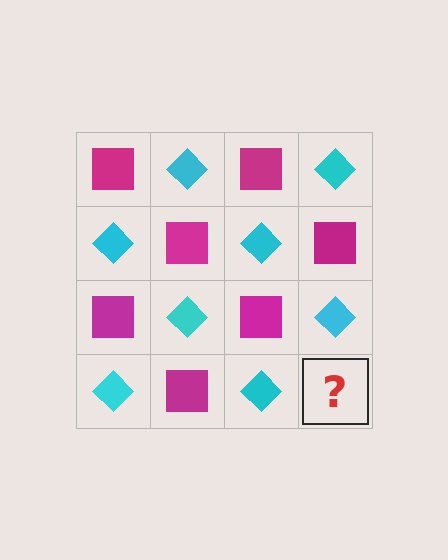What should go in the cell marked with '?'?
The missing cell should contain a magenta square.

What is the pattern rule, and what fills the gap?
The rule is that it alternates magenta square and cyan diamond in a checkerboard pattern. The gap should be filled with a magenta square.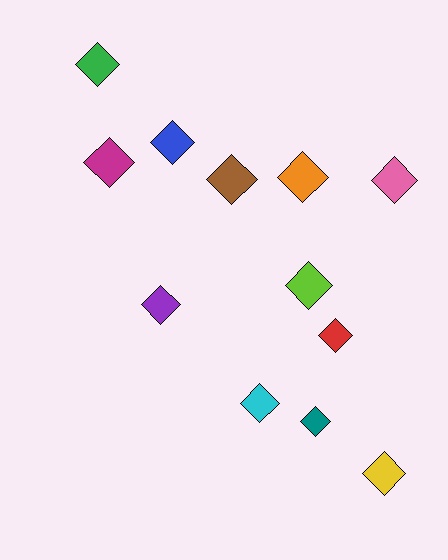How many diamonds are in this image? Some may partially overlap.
There are 12 diamonds.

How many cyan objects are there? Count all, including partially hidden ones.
There is 1 cyan object.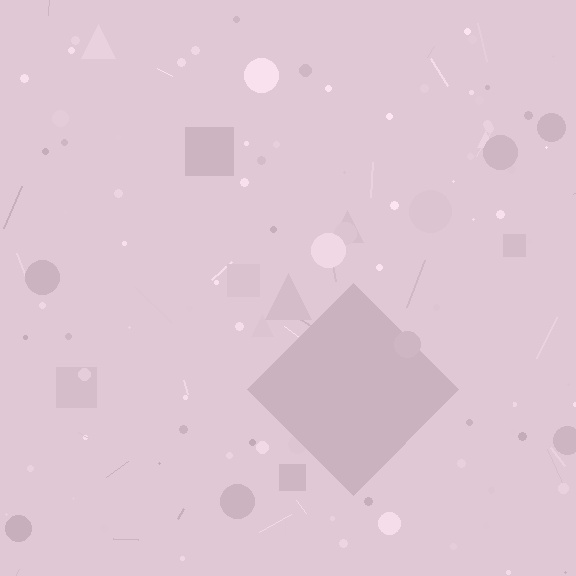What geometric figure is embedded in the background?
A diamond is embedded in the background.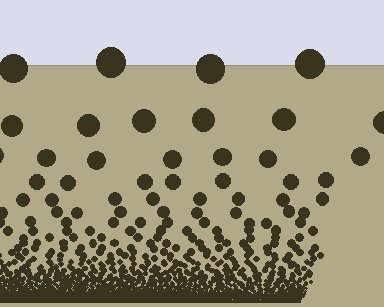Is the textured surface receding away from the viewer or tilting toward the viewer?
The surface appears to tilt toward the viewer. Texture elements get larger and sparser toward the top.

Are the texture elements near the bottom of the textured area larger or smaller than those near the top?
Smaller. The gradient is inverted — elements near the bottom are smaller and denser.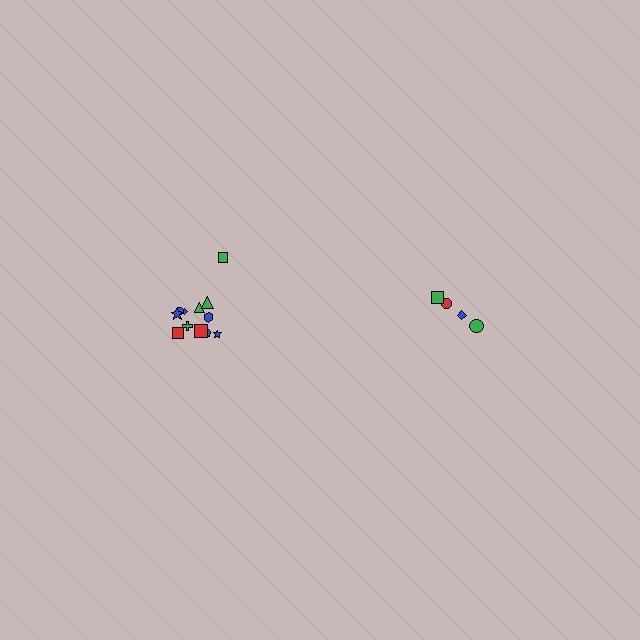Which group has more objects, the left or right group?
The left group.